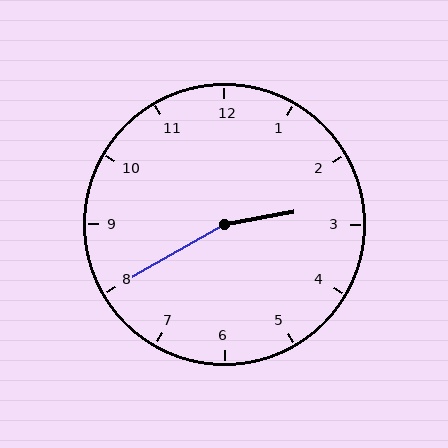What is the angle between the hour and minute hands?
Approximately 160 degrees.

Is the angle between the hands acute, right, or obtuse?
It is obtuse.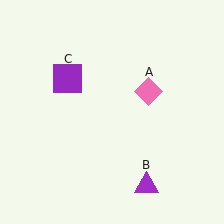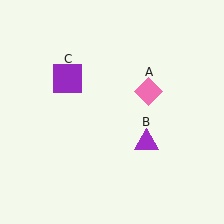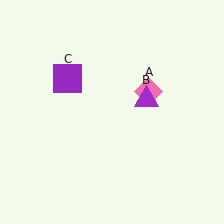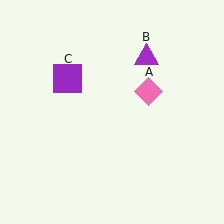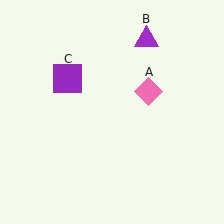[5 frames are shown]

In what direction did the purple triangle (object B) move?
The purple triangle (object B) moved up.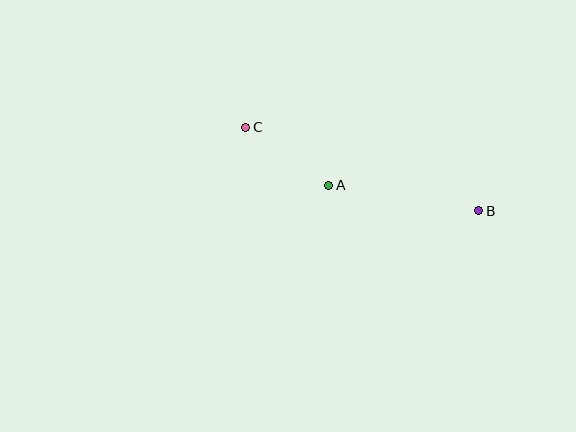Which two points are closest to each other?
Points A and C are closest to each other.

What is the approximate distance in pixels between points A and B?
The distance between A and B is approximately 152 pixels.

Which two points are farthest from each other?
Points B and C are farthest from each other.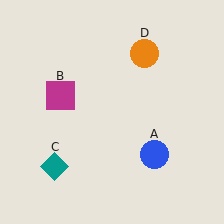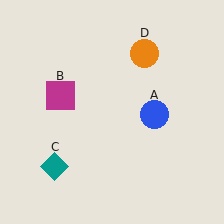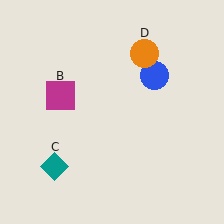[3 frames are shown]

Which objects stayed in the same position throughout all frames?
Magenta square (object B) and teal diamond (object C) and orange circle (object D) remained stationary.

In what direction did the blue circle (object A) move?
The blue circle (object A) moved up.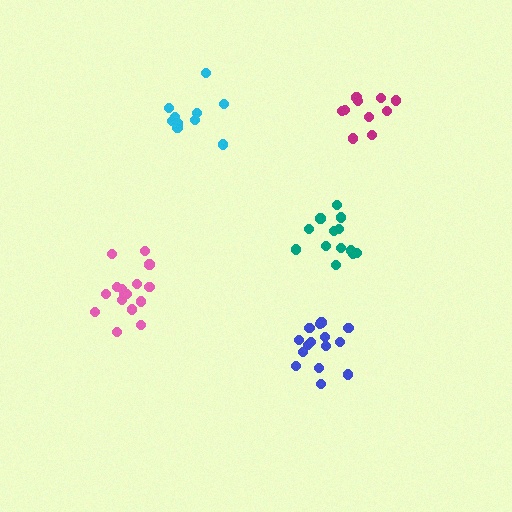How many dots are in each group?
Group 1: 16 dots, Group 2: 15 dots, Group 3: 13 dots, Group 4: 10 dots, Group 5: 10 dots (64 total).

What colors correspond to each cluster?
The clusters are colored: pink, blue, teal, cyan, magenta.